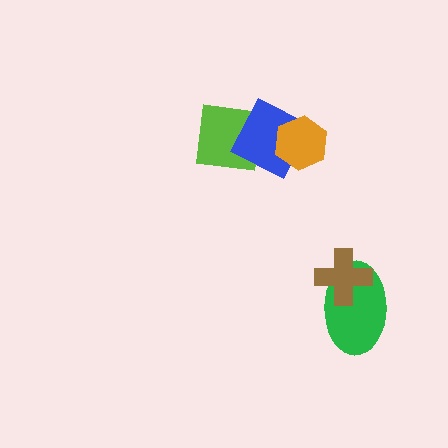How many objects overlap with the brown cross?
1 object overlaps with the brown cross.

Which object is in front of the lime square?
The blue diamond is in front of the lime square.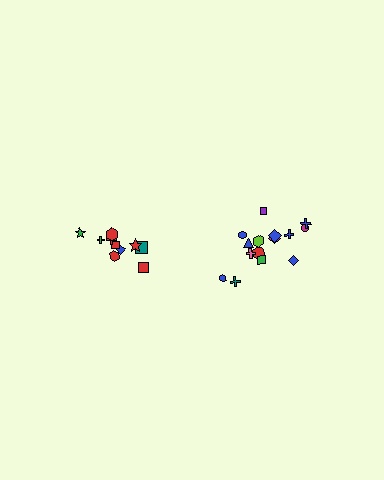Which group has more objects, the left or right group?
The right group.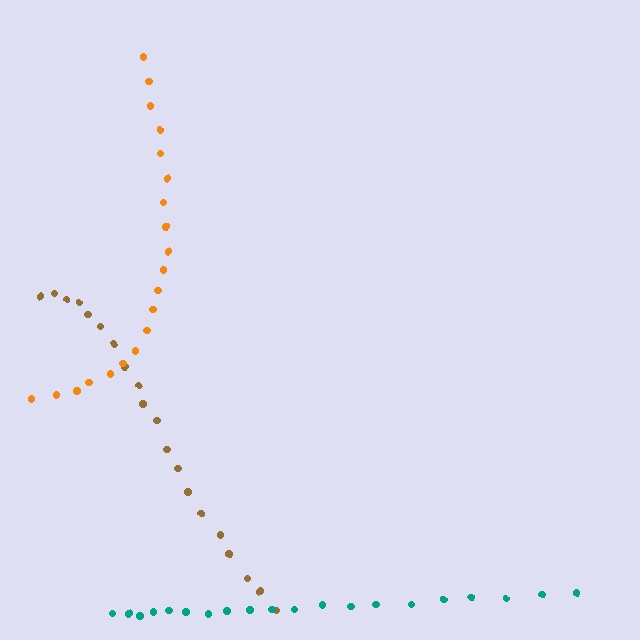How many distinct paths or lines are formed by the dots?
There are 3 distinct paths.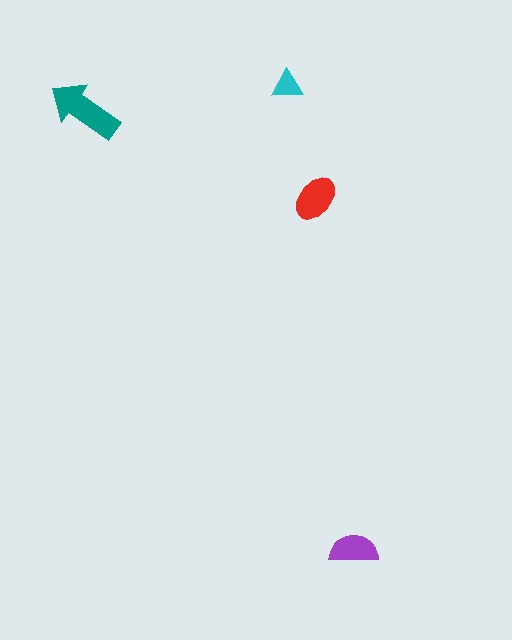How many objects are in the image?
There are 4 objects in the image.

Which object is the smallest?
The cyan triangle.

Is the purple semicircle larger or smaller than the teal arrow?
Smaller.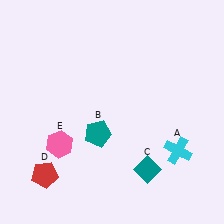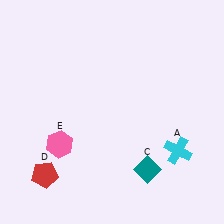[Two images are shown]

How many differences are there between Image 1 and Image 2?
There is 1 difference between the two images.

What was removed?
The teal pentagon (B) was removed in Image 2.